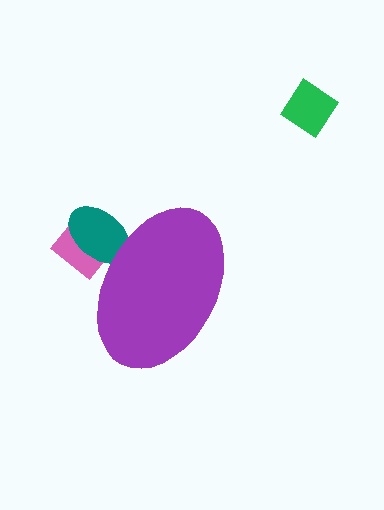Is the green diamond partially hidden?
No, the green diamond is fully visible.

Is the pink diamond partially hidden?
Yes, the pink diamond is partially hidden behind the purple ellipse.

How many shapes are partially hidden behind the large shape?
2 shapes are partially hidden.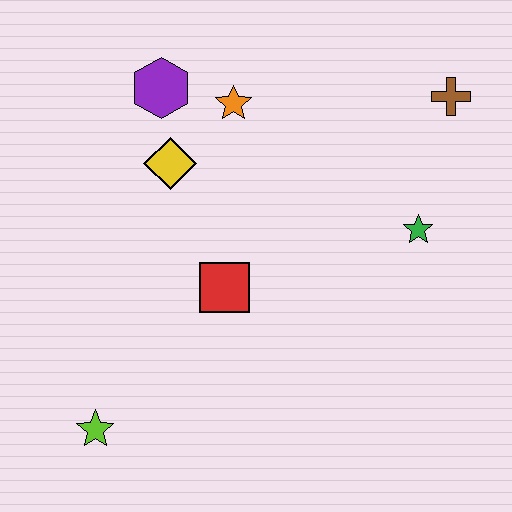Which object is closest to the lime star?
The red square is closest to the lime star.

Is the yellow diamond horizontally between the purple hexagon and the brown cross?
Yes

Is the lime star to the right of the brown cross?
No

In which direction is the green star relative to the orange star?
The green star is to the right of the orange star.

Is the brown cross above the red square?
Yes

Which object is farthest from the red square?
The brown cross is farthest from the red square.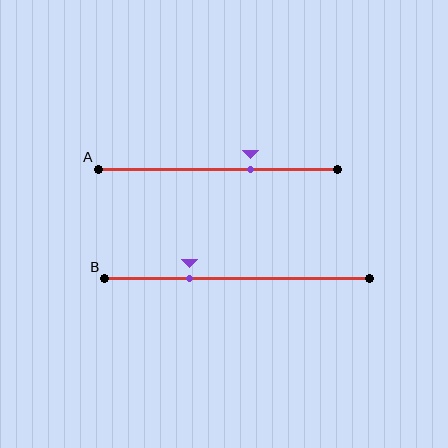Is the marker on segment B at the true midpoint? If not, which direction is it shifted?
No, the marker on segment B is shifted to the left by about 18% of the segment length.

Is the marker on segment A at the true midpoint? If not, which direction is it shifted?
No, the marker on segment A is shifted to the right by about 14% of the segment length.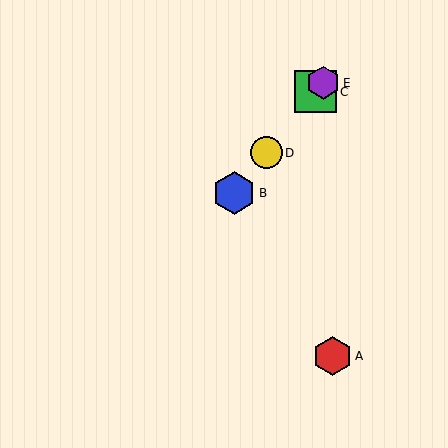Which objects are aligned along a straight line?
Objects B, C, D, E are aligned along a straight line.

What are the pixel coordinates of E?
Object E is at (323, 83).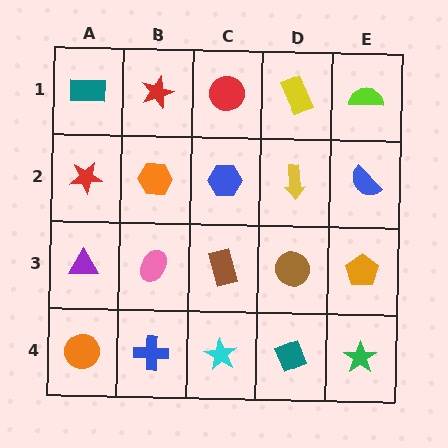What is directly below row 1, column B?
An orange hexagon.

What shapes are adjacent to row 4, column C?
A brown rectangle (row 3, column C), a blue cross (row 4, column B), a teal diamond (row 4, column D).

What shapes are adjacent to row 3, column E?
A blue semicircle (row 2, column E), a green star (row 4, column E), a brown circle (row 3, column D).